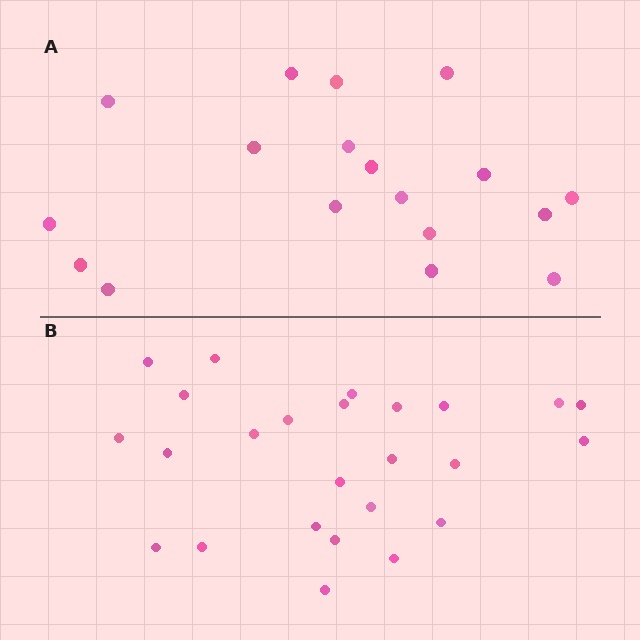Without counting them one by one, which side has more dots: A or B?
Region B (the bottom region) has more dots.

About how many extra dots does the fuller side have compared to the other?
Region B has roughly 8 or so more dots than region A.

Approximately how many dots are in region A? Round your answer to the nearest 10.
About 20 dots. (The exact count is 18, which rounds to 20.)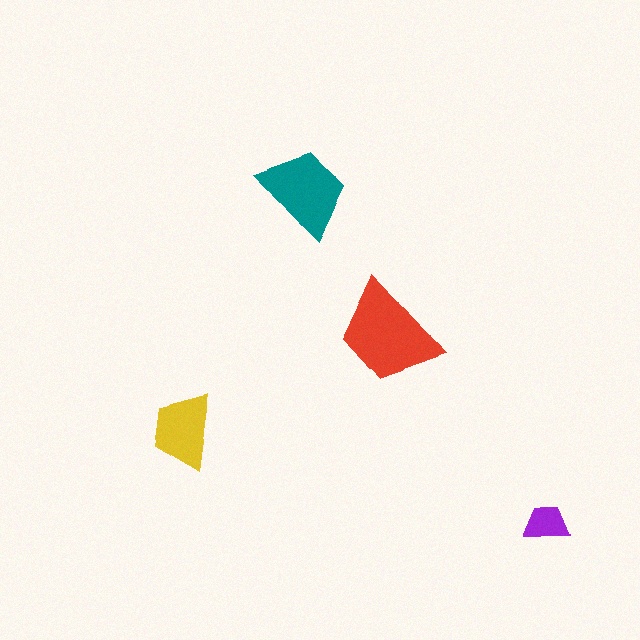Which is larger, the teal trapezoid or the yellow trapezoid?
The teal one.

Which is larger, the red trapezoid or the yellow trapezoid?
The red one.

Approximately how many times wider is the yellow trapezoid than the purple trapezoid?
About 1.5 times wider.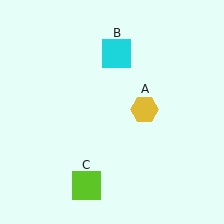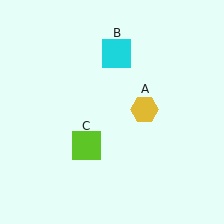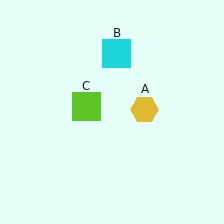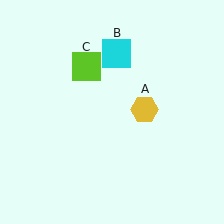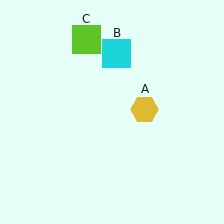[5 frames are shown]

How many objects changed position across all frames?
1 object changed position: lime square (object C).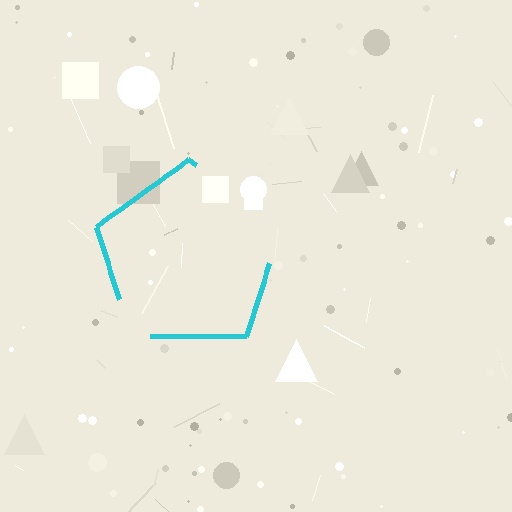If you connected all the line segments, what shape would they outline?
They would outline a pentagon.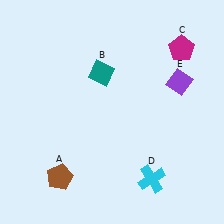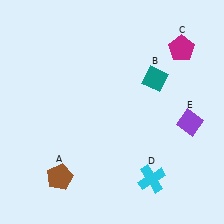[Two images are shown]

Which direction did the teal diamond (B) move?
The teal diamond (B) moved right.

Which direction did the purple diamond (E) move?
The purple diamond (E) moved down.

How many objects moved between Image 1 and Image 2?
2 objects moved between the two images.